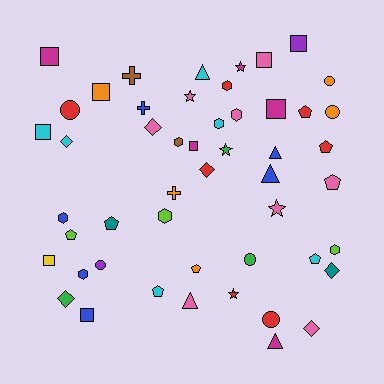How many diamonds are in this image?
There are 6 diamonds.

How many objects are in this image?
There are 50 objects.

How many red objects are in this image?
There are 7 red objects.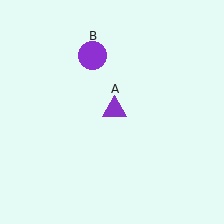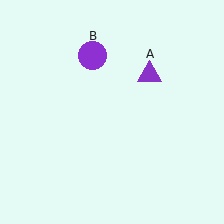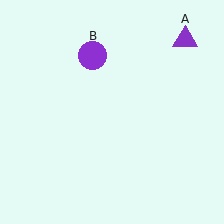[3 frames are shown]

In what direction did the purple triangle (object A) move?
The purple triangle (object A) moved up and to the right.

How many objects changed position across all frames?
1 object changed position: purple triangle (object A).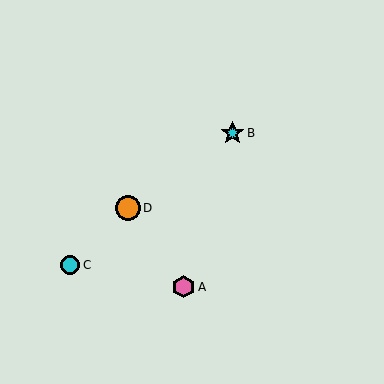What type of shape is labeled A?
Shape A is a pink hexagon.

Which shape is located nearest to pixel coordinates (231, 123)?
The cyan star (labeled B) at (233, 133) is nearest to that location.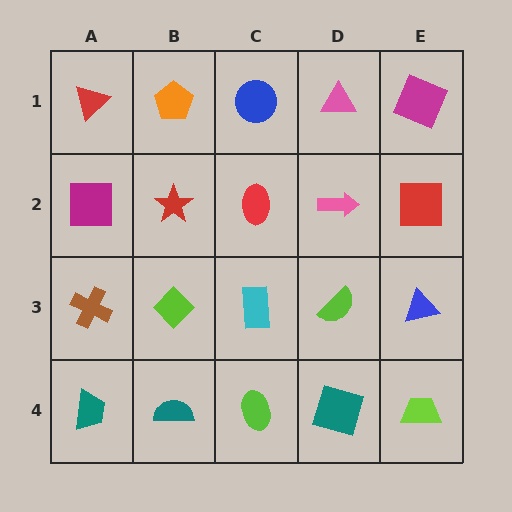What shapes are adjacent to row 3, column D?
A pink arrow (row 2, column D), a teal square (row 4, column D), a cyan rectangle (row 3, column C), a blue triangle (row 3, column E).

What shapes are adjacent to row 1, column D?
A pink arrow (row 2, column D), a blue circle (row 1, column C), a magenta square (row 1, column E).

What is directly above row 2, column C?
A blue circle.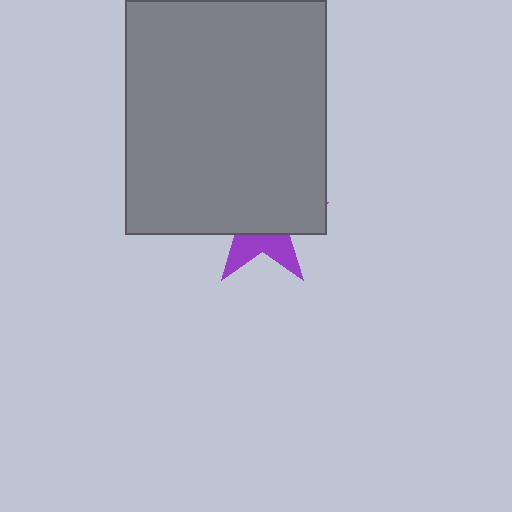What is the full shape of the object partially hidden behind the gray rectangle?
The partially hidden object is a purple star.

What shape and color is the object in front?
The object in front is a gray rectangle.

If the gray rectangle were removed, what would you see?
You would see the complete purple star.